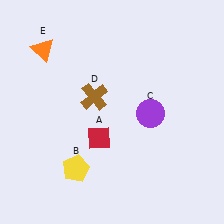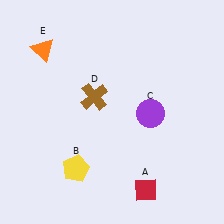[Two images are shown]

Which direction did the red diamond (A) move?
The red diamond (A) moved down.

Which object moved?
The red diamond (A) moved down.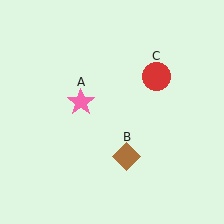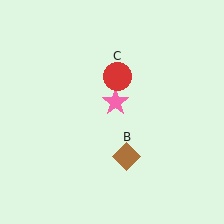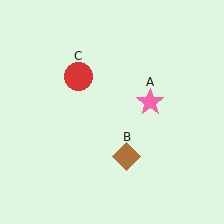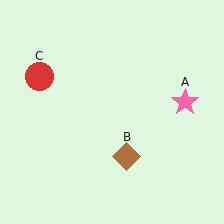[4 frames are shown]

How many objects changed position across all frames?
2 objects changed position: pink star (object A), red circle (object C).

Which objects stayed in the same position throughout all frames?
Brown diamond (object B) remained stationary.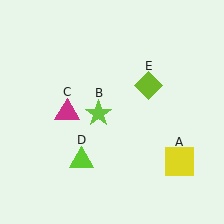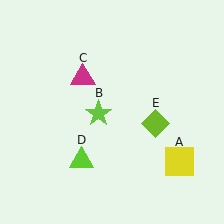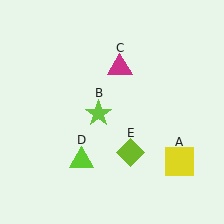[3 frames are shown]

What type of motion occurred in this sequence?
The magenta triangle (object C), lime diamond (object E) rotated clockwise around the center of the scene.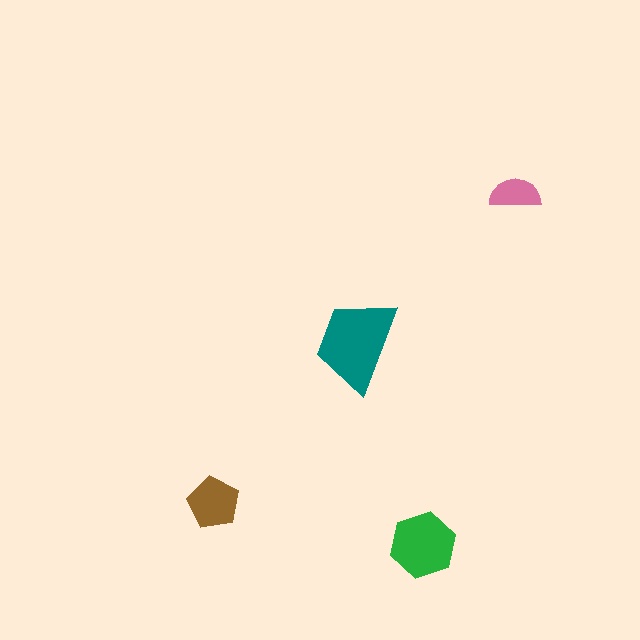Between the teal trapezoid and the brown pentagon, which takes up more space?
The teal trapezoid.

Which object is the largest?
The teal trapezoid.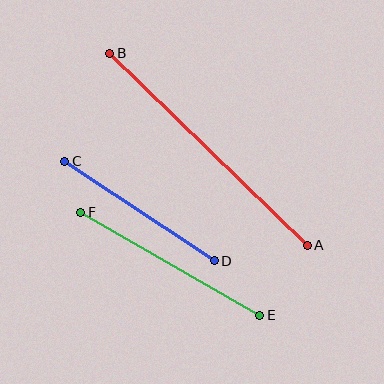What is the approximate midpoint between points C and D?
The midpoint is at approximately (139, 211) pixels.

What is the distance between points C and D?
The distance is approximately 179 pixels.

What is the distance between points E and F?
The distance is approximately 207 pixels.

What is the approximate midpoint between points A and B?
The midpoint is at approximately (208, 149) pixels.